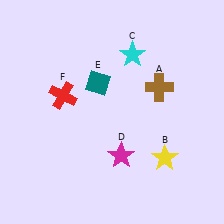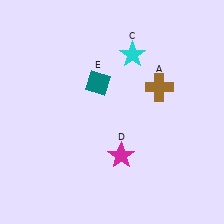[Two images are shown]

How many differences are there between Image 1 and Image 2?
There are 2 differences between the two images.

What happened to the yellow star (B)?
The yellow star (B) was removed in Image 2. It was in the bottom-right area of Image 1.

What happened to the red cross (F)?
The red cross (F) was removed in Image 2. It was in the top-left area of Image 1.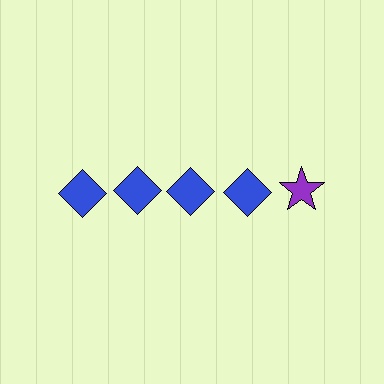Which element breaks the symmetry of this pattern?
The purple star in the top row, rightmost column breaks the symmetry. All other shapes are blue diamonds.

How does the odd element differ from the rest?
It differs in both color (purple instead of blue) and shape (star instead of diamond).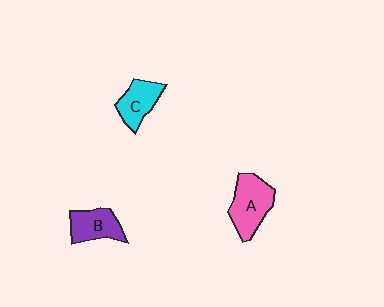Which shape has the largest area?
Shape A (pink).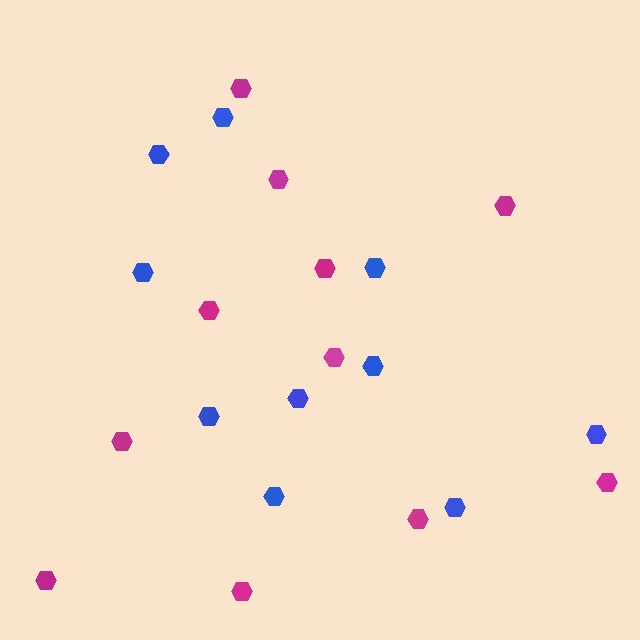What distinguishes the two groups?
There are 2 groups: one group of blue hexagons (10) and one group of magenta hexagons (11).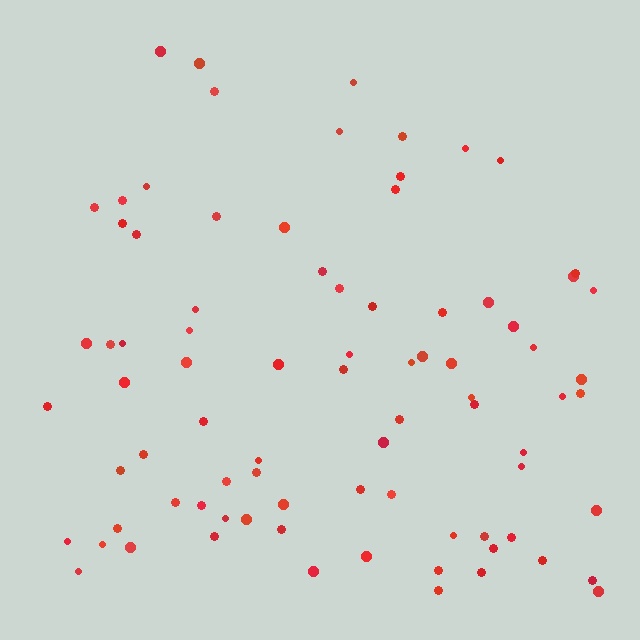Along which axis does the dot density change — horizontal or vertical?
Vertical.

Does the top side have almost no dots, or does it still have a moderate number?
Still a moderate number, just noticeably fewer than the bottom.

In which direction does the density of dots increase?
From top to bottom, with the bottom side densest.